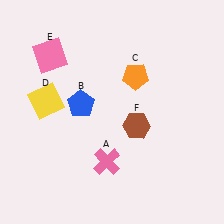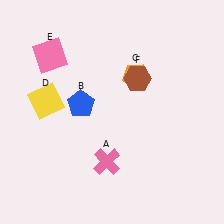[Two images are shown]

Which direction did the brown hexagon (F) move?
The brown hexagon (F) moved up.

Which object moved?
The brown hexagon (F) moved up.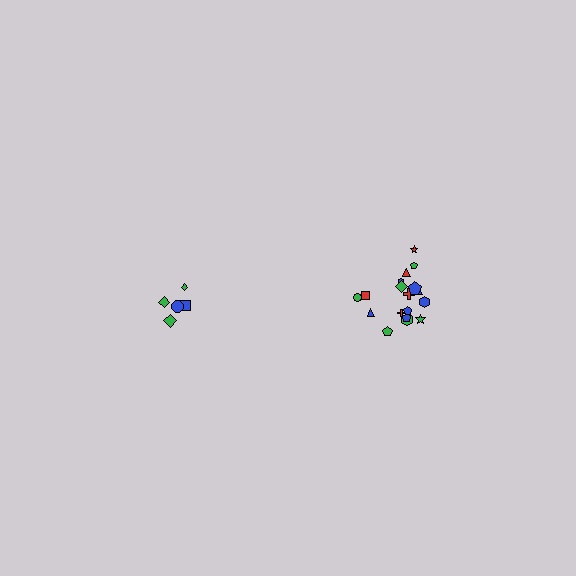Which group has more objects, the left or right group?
The right group.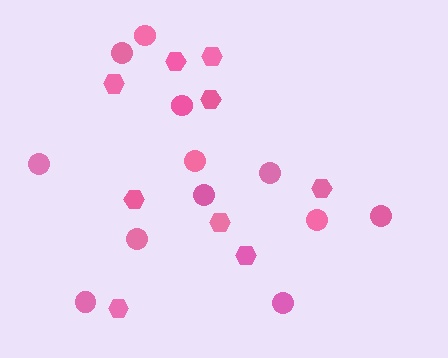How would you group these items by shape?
There are 2 groups: one group of circles (12) and one group of hexagons (9).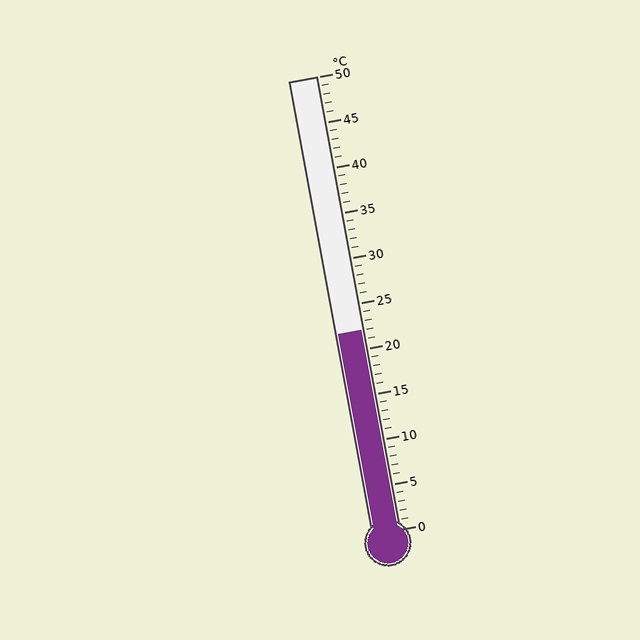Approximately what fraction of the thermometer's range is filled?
The thermometer is filled to approximately 45% of its range.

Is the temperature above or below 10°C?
The temperature is above 10°C.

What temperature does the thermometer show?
The thermometer shows approximately 22°C.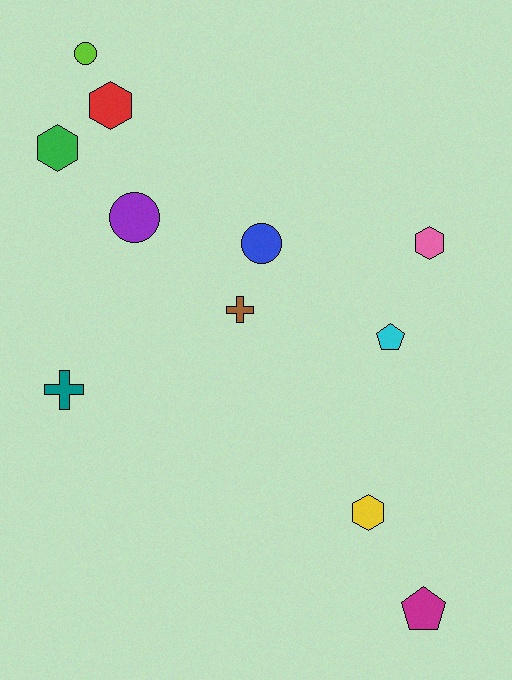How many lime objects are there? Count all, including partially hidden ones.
There is 1 lime object.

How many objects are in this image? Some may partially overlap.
There are 11 objects.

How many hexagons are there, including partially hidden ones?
There are 4 hexagons.